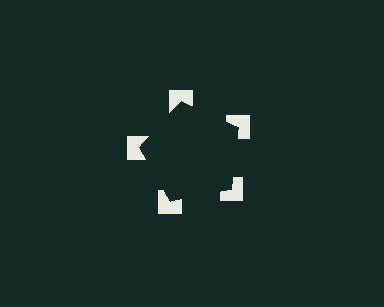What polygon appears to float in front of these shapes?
An illusory pentagon — its edges are inferred from the aligned wedge cuts in the notched squares, not physically drawn.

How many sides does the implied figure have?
5 sides.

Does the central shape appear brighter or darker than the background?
It typically appears slightly darker than the background, even though no actual brightness change is drawn.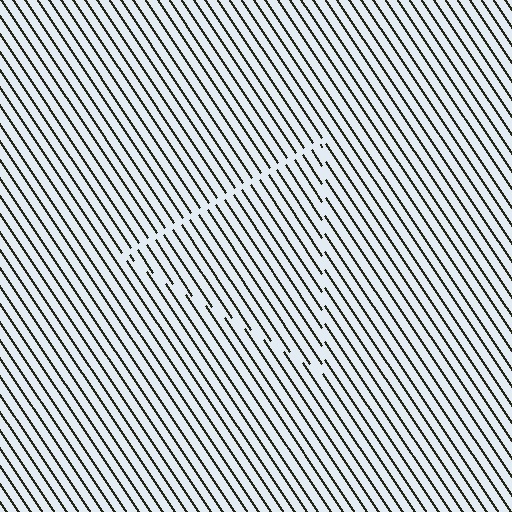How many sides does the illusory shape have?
3 sides — the line-ends trace a triangle.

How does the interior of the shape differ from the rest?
The interior of the shape contains the same grating, shifted by half a period — the contour is defined by the phase discontinuity where line-ends from the inner and outer gratings abut.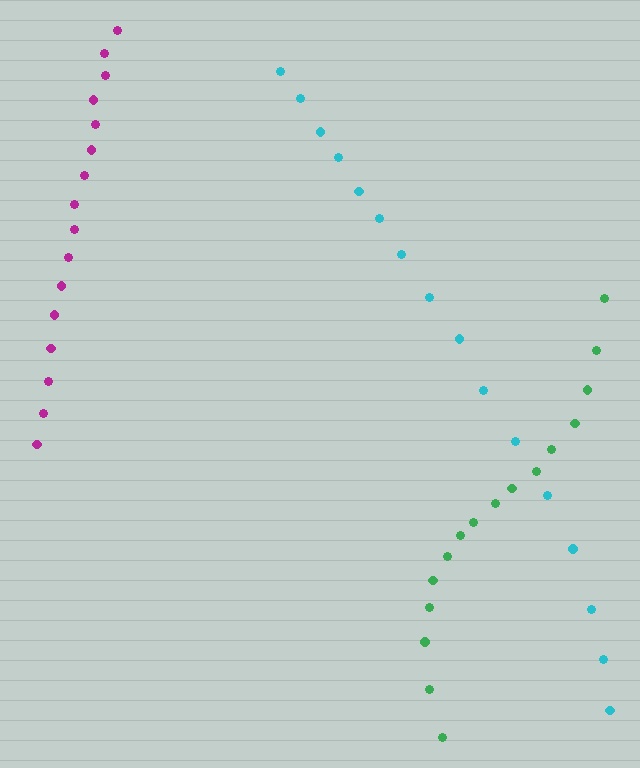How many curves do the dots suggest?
There are 3 distinct paths.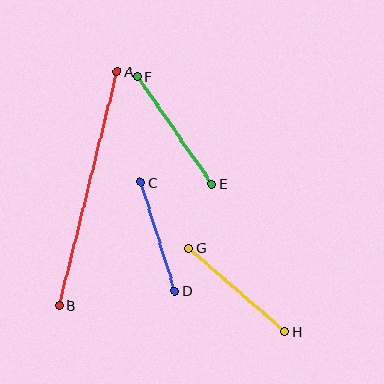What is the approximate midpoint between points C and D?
The midpoint is at approximately (158, 237) pixels.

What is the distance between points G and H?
The distance is approximately 127 pixels.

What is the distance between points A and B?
The distance is approximately 241 pixels.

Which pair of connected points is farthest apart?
Points A and B are farthest apart.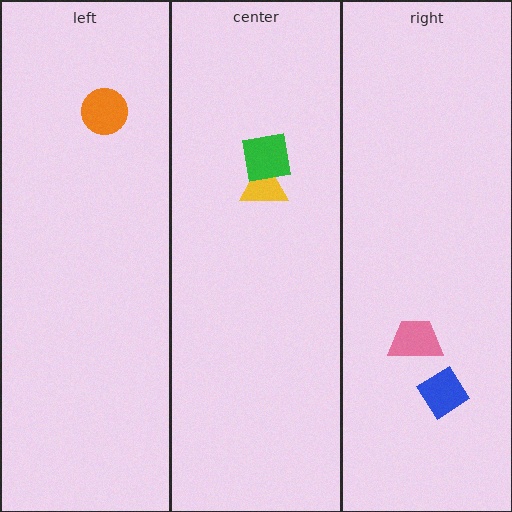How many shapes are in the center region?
2.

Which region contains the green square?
The center region.